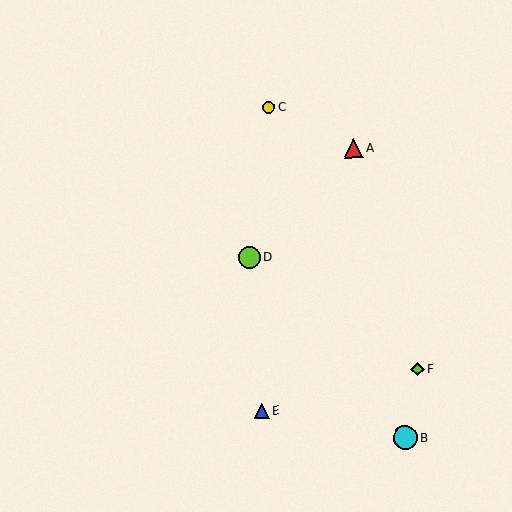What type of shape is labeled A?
Shape A is a red triangle.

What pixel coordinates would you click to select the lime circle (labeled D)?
Click at (250, 258) to select the lime circle D.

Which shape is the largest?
The cyan circle (labeled B) is the largest.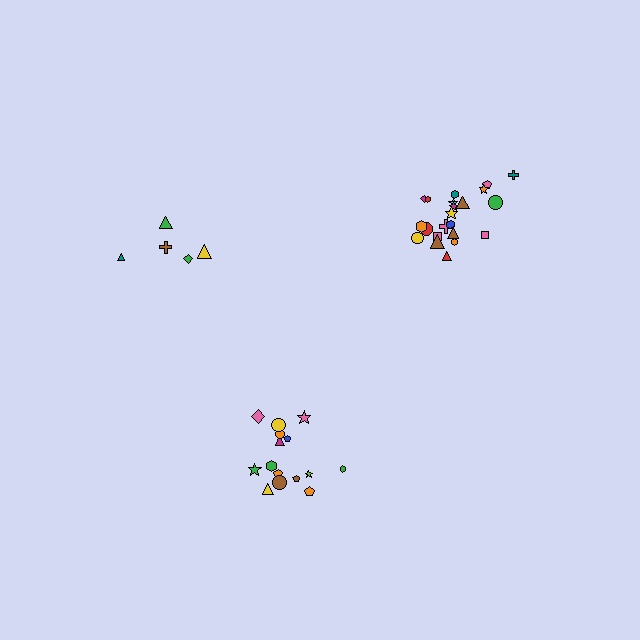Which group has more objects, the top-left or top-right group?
The top-right group.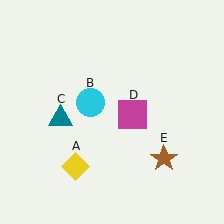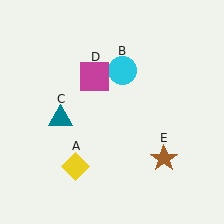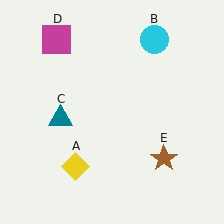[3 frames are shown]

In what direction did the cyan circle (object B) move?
The cyan circle (object B) moved up and to the right.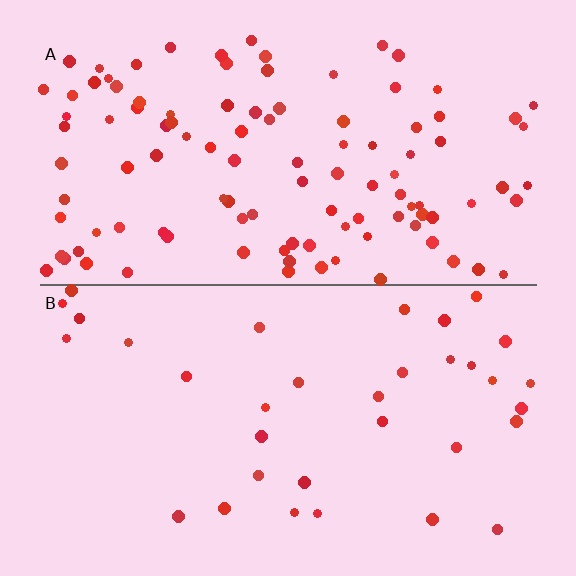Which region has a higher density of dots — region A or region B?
A (the top).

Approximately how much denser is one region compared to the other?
Approximately 3.1× — region A over region B.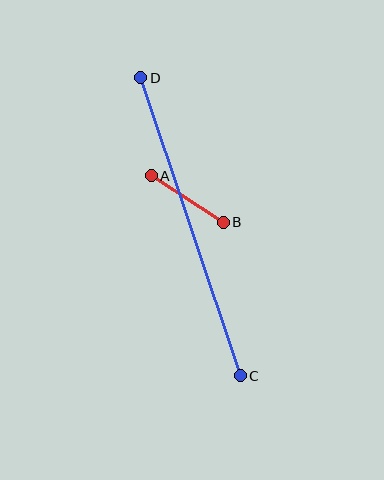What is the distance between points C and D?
The distance is approximately 314 pixels.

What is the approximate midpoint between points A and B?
The midpoint is at approximately (187, 199) pixels.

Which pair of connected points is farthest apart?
Points C and D are farthest apart.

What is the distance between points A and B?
The distance is approximately 86 pixels.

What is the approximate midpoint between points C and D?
The midpoint is at approximately (191, 227) pixels.